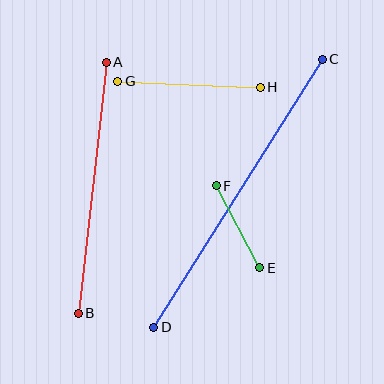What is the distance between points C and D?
The distance is approximately 317 pixels.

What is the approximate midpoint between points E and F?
The midpoint is at approximately (238, 227) pixels.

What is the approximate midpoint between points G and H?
The midpoint is at approximately (189, 84) pixels.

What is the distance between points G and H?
The distance is approximately 142 pixels.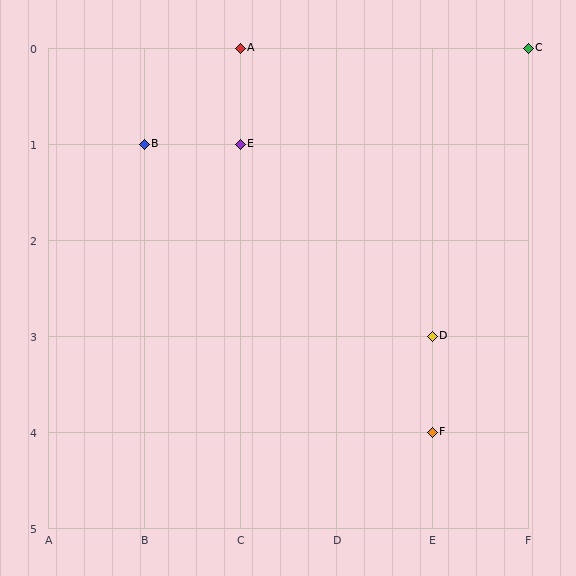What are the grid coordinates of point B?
Point B is at grid coordinates (B, 1).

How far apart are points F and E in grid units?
Points F and E are 2 columns and 3 rows apart (about 3.6 grid units diagonally).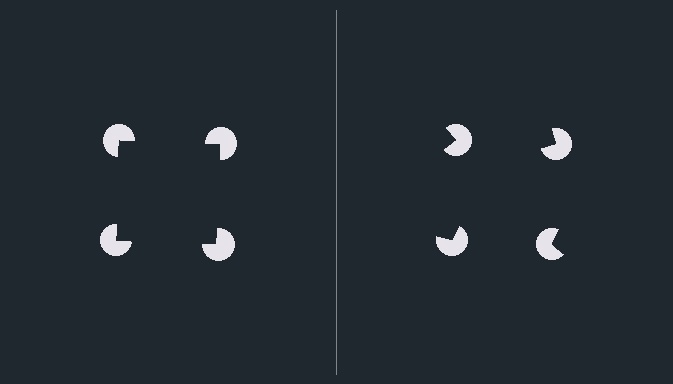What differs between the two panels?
The pac-man discs are positioned identically on both sides; only the wedge orientations differ. On the left they align to a square; on the right they are misaligned.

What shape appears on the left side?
An illusory square.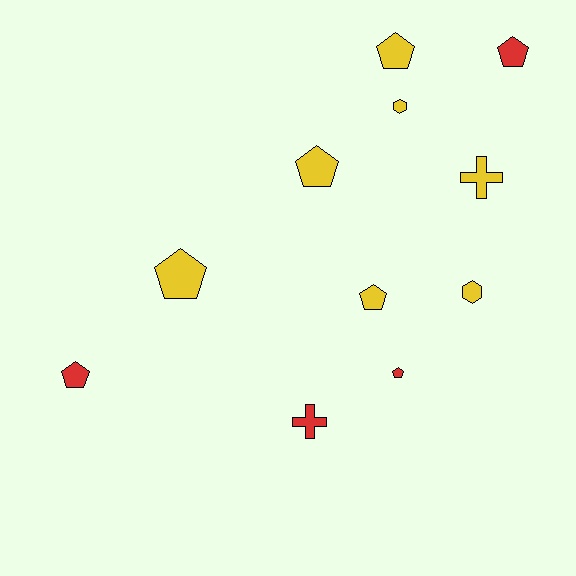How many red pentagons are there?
There are 3 red pentagons.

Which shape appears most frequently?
Pentagon, with 7 objects.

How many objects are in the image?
There are 11 objects.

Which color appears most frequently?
Yellow, with 7 objects.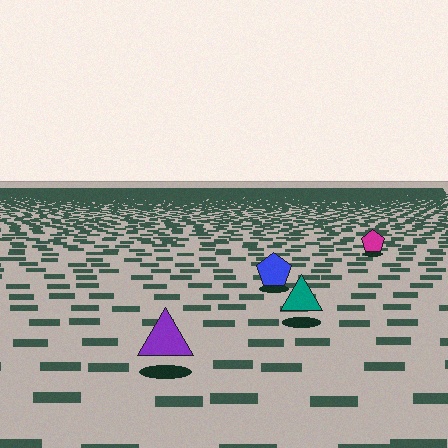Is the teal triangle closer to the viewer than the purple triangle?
No. The purple triangle is closer — you can tell from the texture gradient: the ground texture is coarser near it.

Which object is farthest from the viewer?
The magenta pentagon is farthest from the viewer. It appears smaller and the ground texture around it is denser.